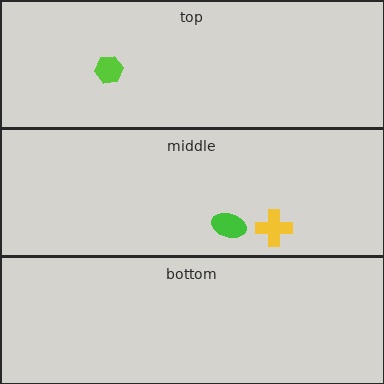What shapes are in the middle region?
The green ellipse, the yellow cross.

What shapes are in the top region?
The lime hexagon.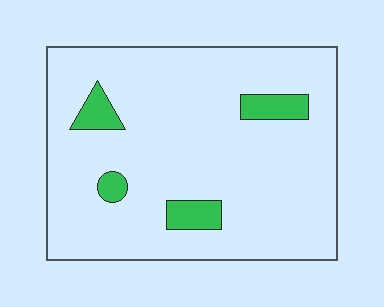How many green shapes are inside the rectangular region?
4.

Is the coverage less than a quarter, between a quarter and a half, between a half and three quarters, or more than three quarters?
Less than a quarter.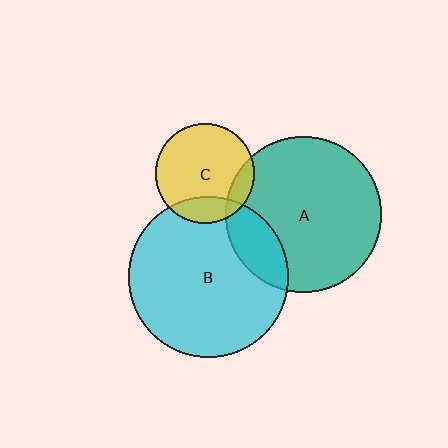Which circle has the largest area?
Circle B (cyan).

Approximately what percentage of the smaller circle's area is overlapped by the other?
Approximately 15%.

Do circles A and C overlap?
Yes.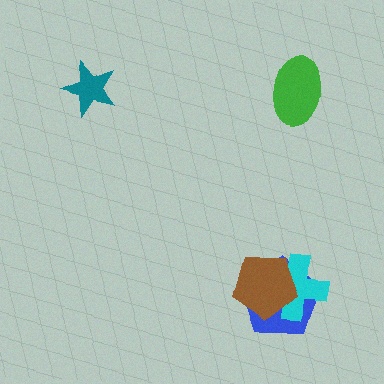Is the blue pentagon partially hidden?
Yes, it is partially covered by another shape.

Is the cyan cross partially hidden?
Yes, it is partially covered by another shape.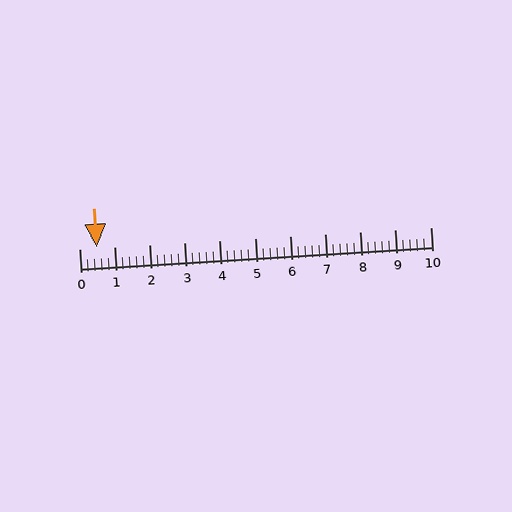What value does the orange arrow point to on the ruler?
The orange arrow points to approximately 0.5.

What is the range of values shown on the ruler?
The ruler shows values from 0 to 10.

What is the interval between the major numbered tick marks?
The major tick marks are spaced 1 units apart.